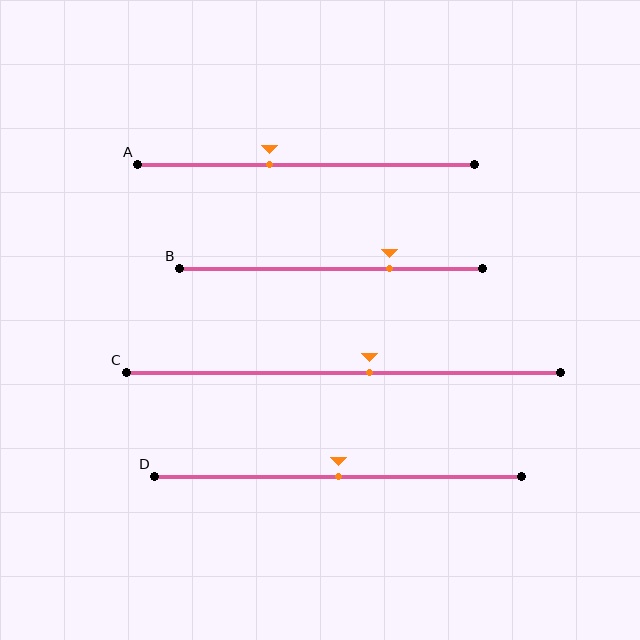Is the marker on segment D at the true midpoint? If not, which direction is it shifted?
Yes, the marker on segment D is at the true midpoint.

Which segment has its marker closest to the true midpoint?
Segment D has its marker closest to the true midpoint.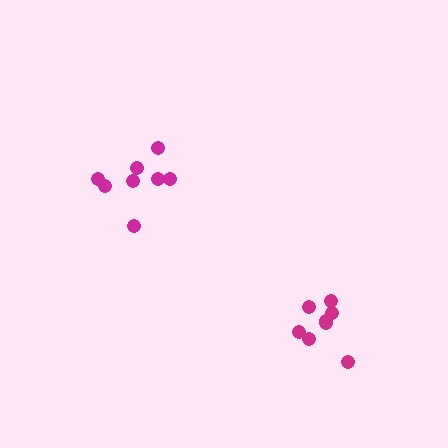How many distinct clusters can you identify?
There are 2 distinct clusters.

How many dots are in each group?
Group 1: 8 dots, Group 2: 8 dots (16 total).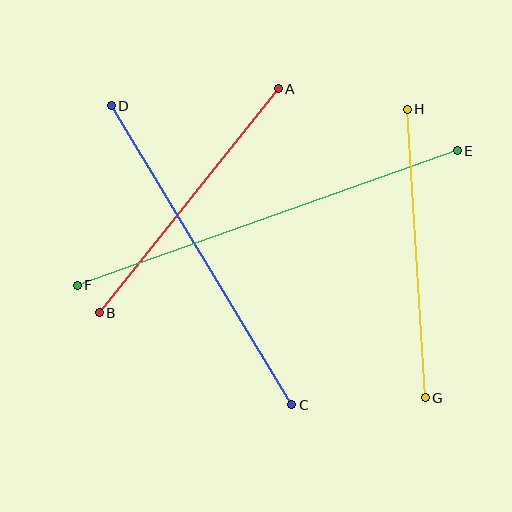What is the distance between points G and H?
The distance is approximately 289 pixels.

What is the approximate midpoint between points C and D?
The midpoint is at approximately (201, 255) pixels.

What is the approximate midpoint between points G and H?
The midpoint is at approximately (416, 253) pixels.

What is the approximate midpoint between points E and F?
The midpoint is at approximately (267, 218) pixels.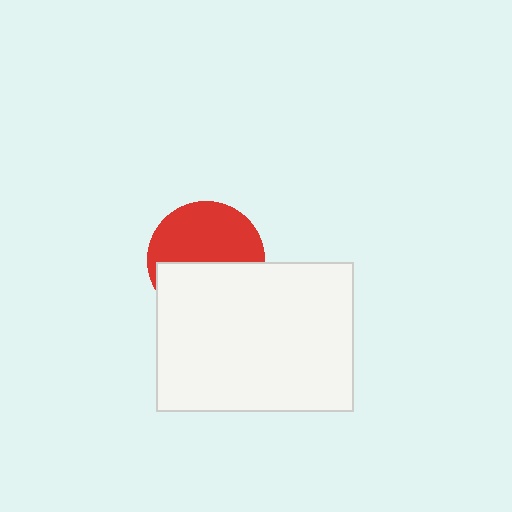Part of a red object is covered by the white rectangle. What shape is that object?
It is a circle.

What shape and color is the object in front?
The object in front is a white rectangle.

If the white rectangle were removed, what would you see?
You would see the complete red circle.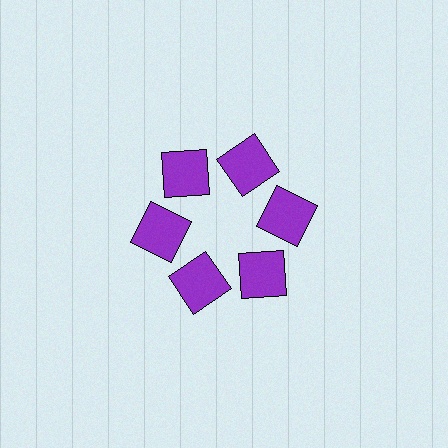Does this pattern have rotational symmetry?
Yes, this pattern has 6-fold rotational symmetry. It looks the same after rotating 60 degrees around the center.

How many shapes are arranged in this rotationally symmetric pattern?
There are 6 shapes, arranged in 6 groups of 1.